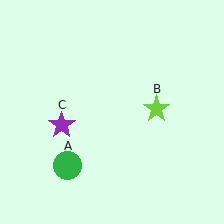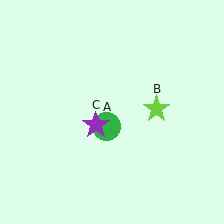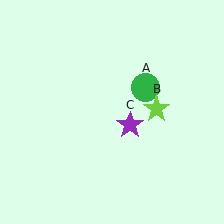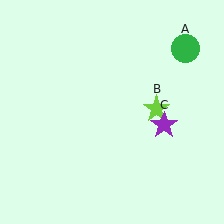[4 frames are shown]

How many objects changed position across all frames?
2 objects changed position: green circle (object A), purple star (object C).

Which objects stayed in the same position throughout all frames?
Lime star (object B) remained stationary.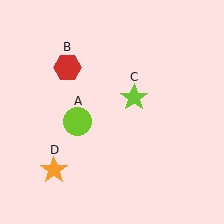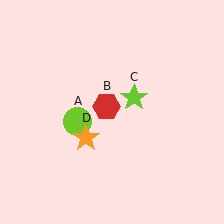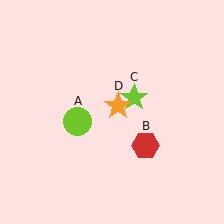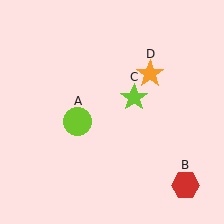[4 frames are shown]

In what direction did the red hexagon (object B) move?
The red hexagon (object B) moved down and to the right.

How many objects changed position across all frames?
2 objects changed position: red hexagon (object B), orange star (object D).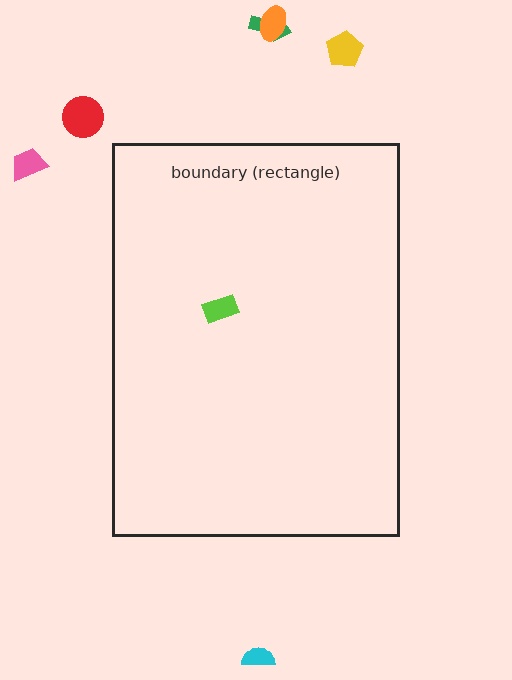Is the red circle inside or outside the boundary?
Outside.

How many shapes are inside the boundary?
1 inside, 6 outside.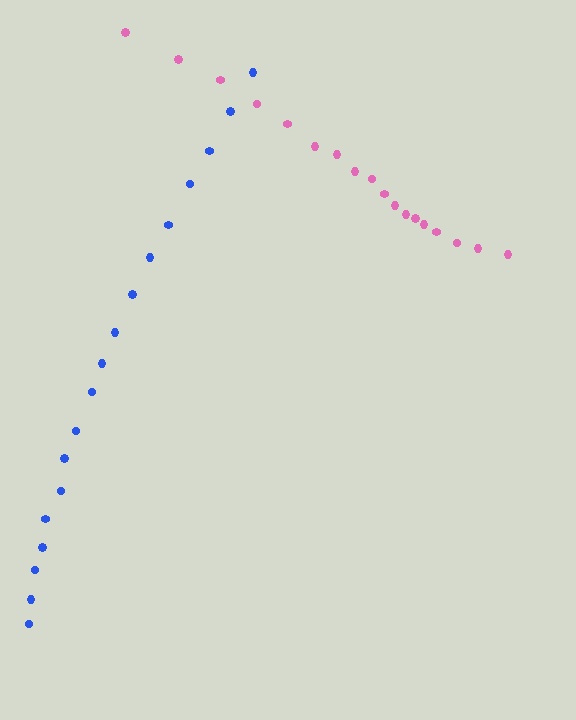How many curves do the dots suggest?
There are 2 distinct paths.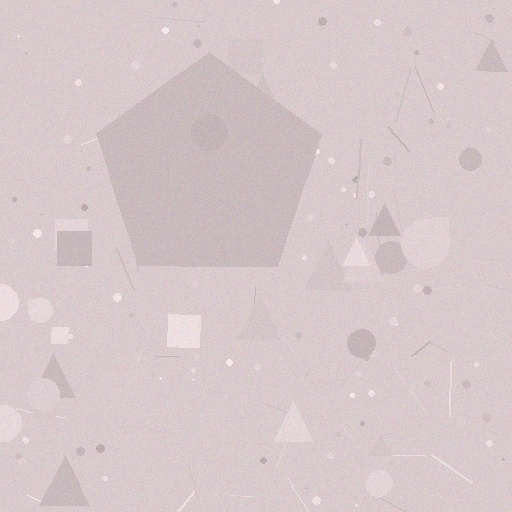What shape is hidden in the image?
A pentagon is hidden in the image.